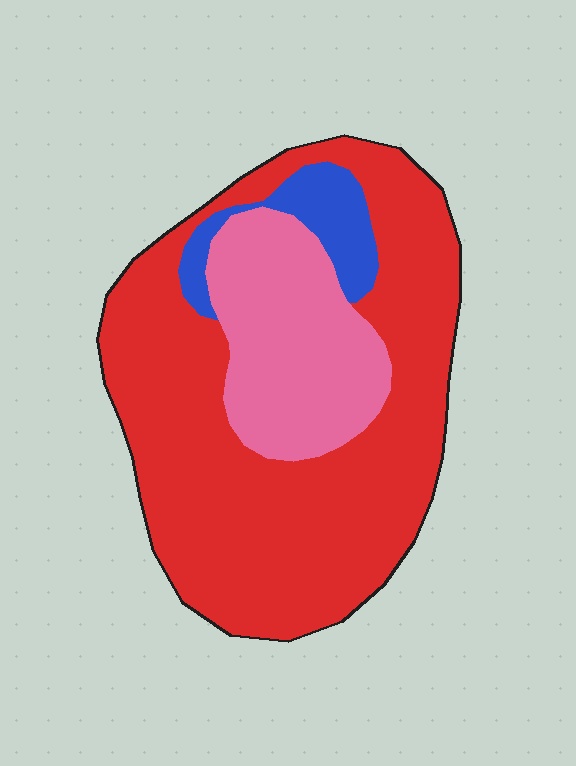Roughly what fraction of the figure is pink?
Pink takes up about one quarter (1/4) of the figure.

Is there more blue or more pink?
Pink.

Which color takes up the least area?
Blue, at roughly 10%.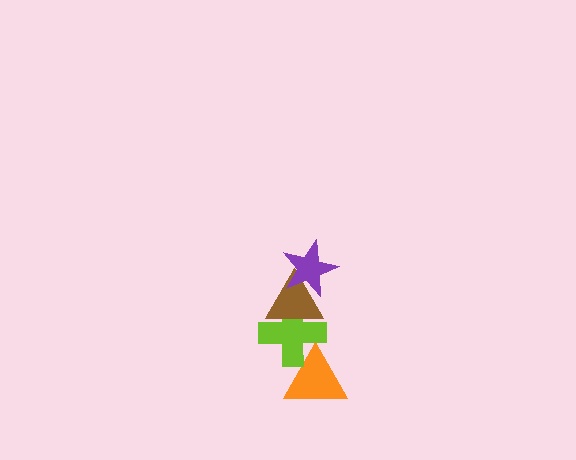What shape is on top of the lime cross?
The brown triangle is on top of the lime cross.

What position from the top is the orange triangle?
The orange triangle is 4th from the top.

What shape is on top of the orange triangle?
The lime cross is on top of the orange triangle.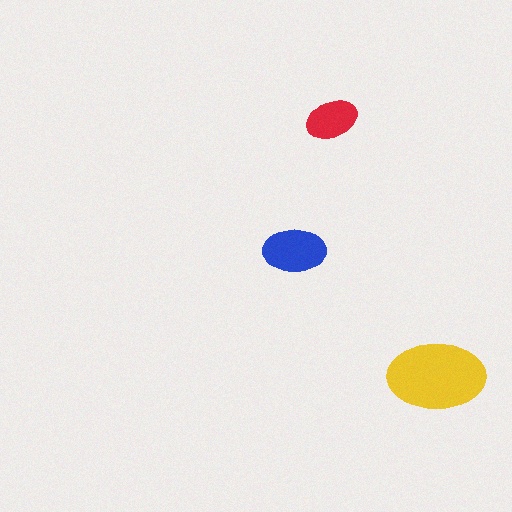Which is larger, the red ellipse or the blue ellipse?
The blue one.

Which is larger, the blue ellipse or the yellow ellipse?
The yellow one.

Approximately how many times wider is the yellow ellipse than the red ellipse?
About 2 times wider.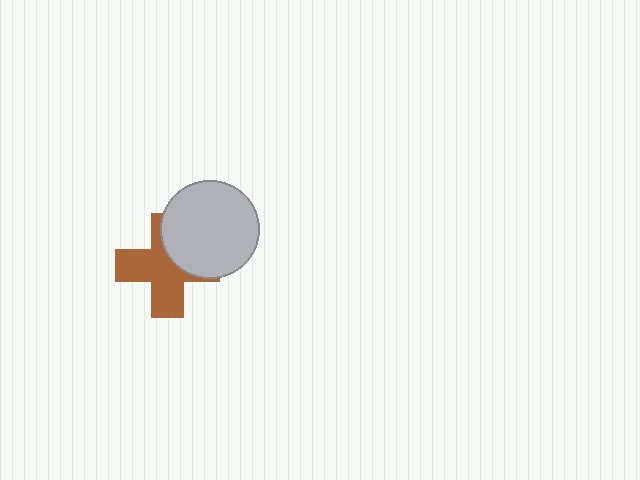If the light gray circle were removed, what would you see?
You would see the complete brown cross.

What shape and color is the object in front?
The object in front is a light gray circle.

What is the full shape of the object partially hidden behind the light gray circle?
The partially hidden object is a brown cross.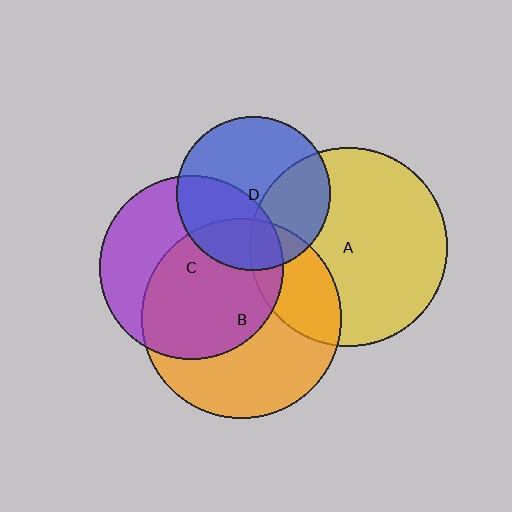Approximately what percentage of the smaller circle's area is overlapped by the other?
Approximately 35%.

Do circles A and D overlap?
Yes.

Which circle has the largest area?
Circle B (orange).